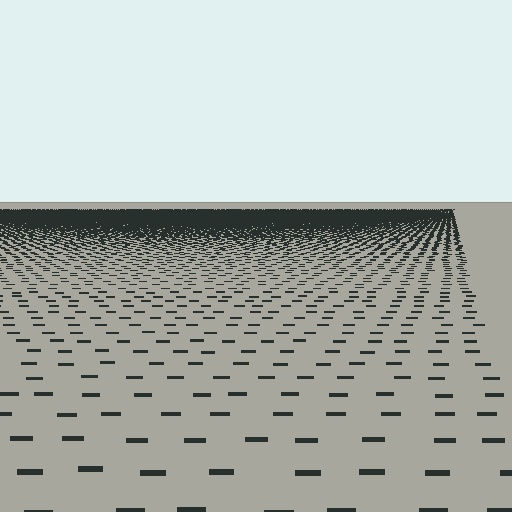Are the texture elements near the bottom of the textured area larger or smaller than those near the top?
Larger. Near the bottom, elements are closer to the viewer and appear at a bigger on-screen size.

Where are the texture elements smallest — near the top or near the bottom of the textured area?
Near the top.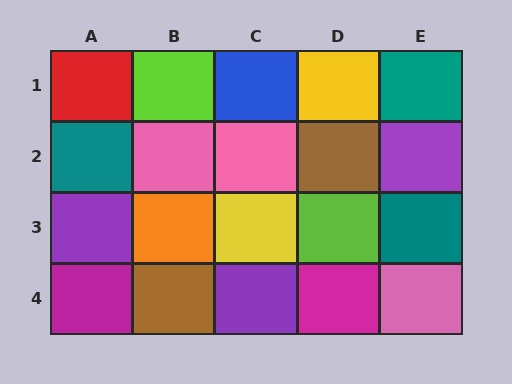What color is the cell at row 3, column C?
Yellow.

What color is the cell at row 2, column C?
Pink.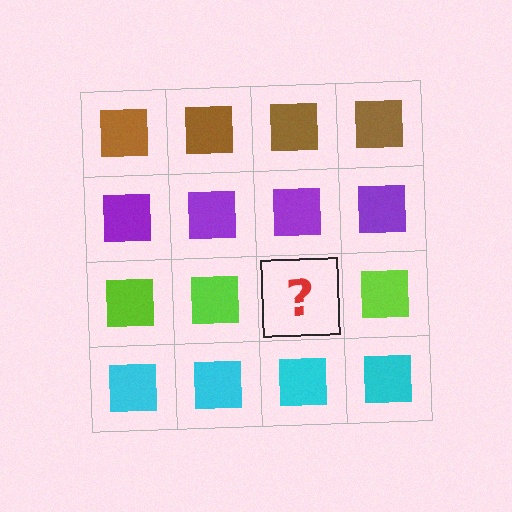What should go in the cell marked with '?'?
The missing cell should contain a lime square.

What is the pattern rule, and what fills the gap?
The rule is that each row has a consistent color. The gap should be filled with a lime square.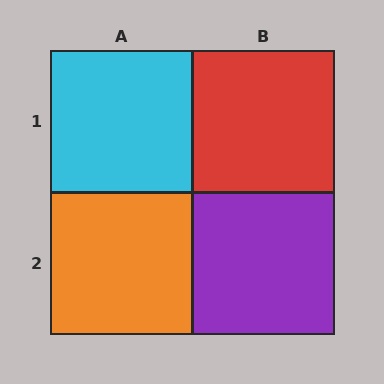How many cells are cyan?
1 cell is cyan.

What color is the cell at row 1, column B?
Red.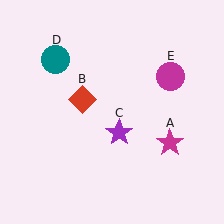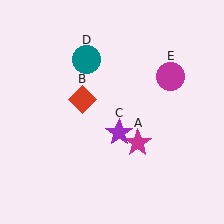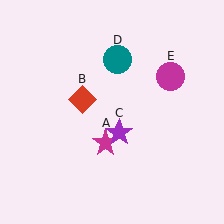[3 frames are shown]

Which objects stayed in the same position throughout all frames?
Red diamond (object B) and purple star (object C) and magenta circle (object E) remained stationary.